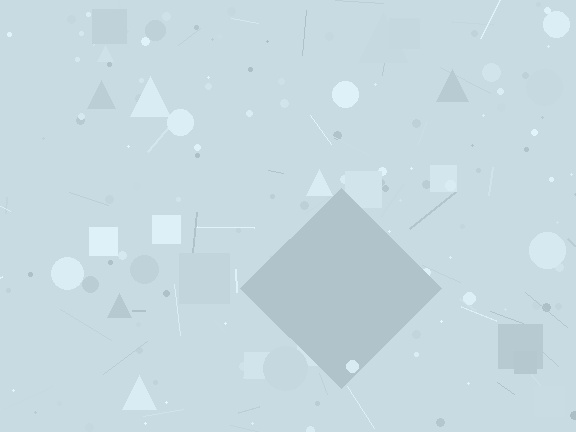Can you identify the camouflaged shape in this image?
The camouflaged shape is a diamond.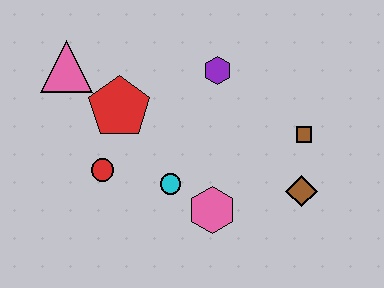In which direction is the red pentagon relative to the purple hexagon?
The red pentagon is to the left of the purple hexagon.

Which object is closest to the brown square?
The brown diamond is closest to the brown square.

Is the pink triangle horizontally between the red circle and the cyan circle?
No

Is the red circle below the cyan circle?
No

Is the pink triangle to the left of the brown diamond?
Yes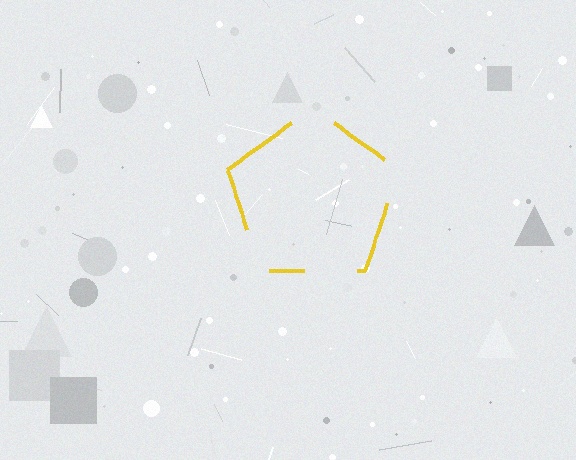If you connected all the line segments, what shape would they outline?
They would outline a pentagon.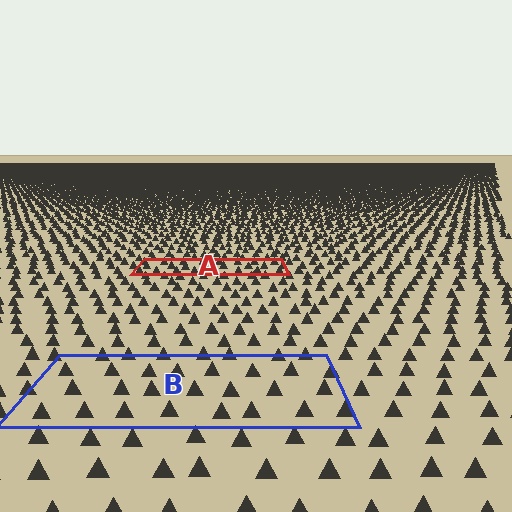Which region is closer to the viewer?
Region B is closer. The texture elements there are larger and more spread out.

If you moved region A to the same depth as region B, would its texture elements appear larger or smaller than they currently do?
They would appear larger. At a closer depth, the same texture elements are projected at a bigger on-screen size.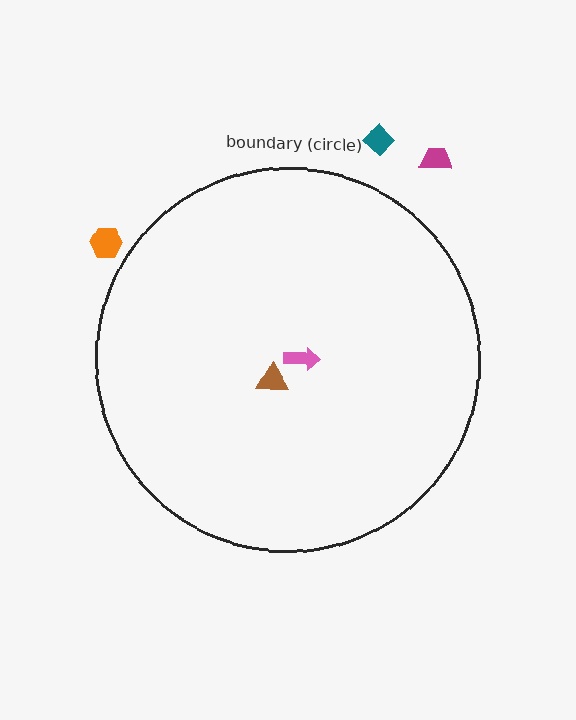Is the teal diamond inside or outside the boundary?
Outside.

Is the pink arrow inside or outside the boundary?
Inside.